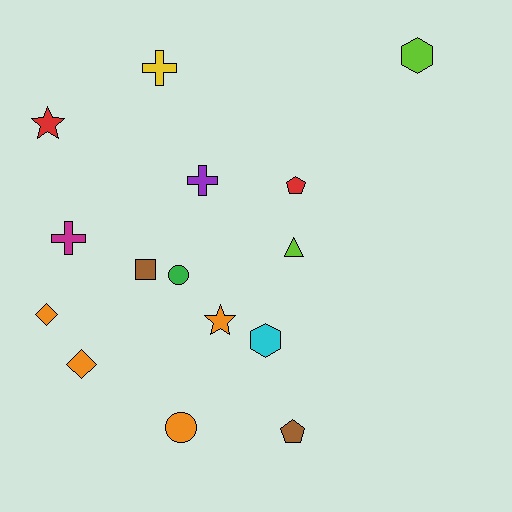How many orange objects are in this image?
There are 4 orange objects.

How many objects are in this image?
There are 15 objects.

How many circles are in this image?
There are 2 circles.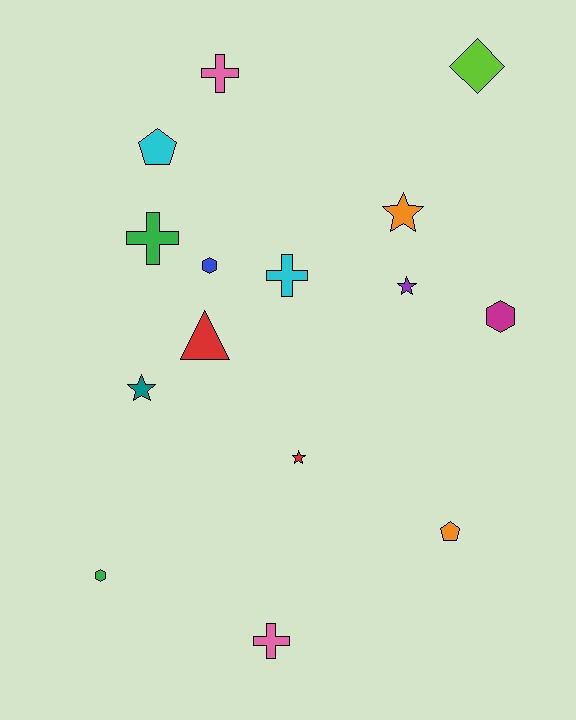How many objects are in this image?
There are 15 objects.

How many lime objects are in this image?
There is 1 lime object.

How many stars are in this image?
There are 4 stars.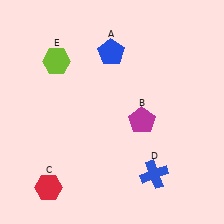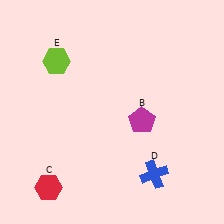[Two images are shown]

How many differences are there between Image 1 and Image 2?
There is 1 difference between the two images.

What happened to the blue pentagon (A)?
The blue pentagon (A) was removed in Image 2. It was in the top-left area of Image 1.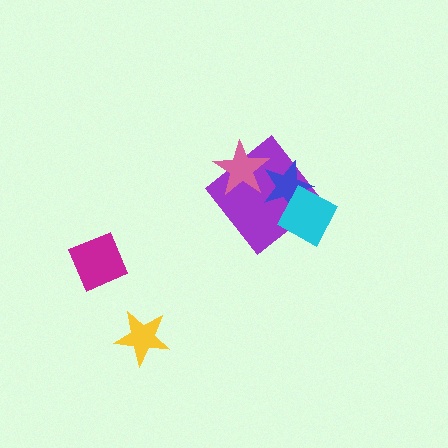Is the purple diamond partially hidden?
Yes, it is partially covered by another shape.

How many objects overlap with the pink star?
2 objects overlap with the pink star.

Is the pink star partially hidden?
Yes, it is partially covered by another shape.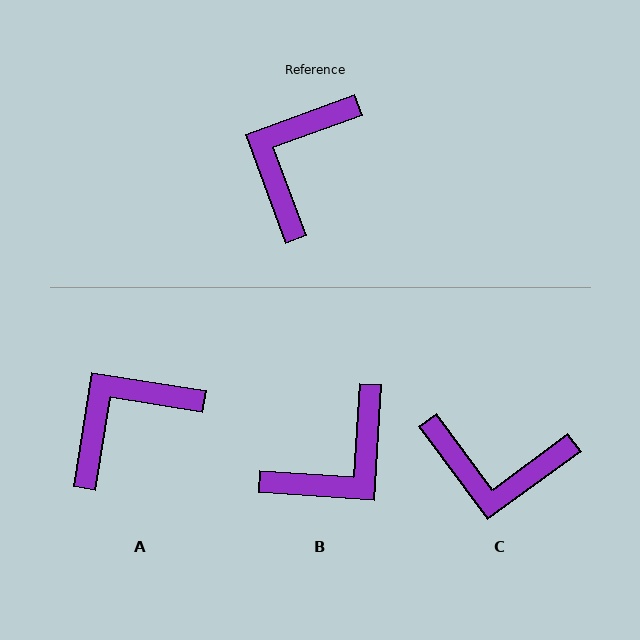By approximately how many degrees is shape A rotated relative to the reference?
Approximately 29 degrees clockwise.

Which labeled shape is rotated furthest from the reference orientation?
B, about 156 degrees away.